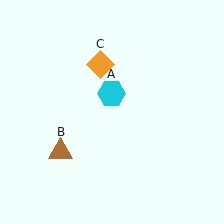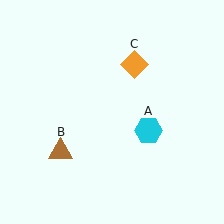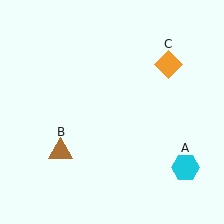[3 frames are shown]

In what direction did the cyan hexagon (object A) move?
The cyan hexagon (object A) moved down and to the right.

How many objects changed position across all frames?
2 objects changed position: cyan hexagon (object A), orange diamond (object C).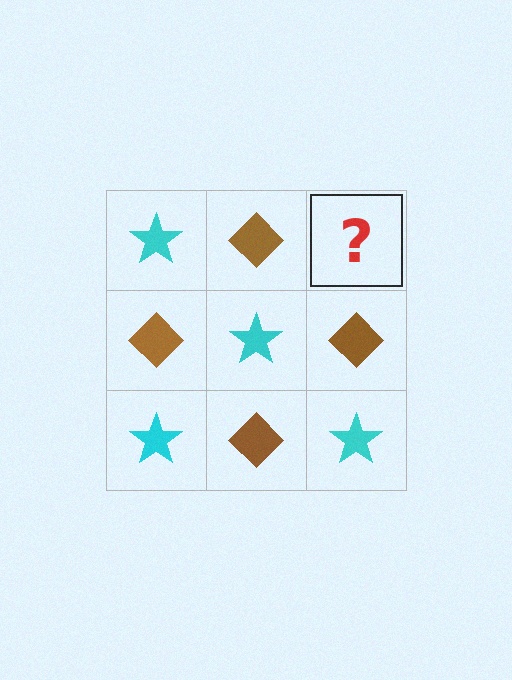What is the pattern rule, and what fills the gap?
The rule is that it alternates cyan star and brown diamond in a checkerboard pattern. The gap should be filled with a cyan star.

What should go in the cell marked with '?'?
The missing cell should contain a cyan star.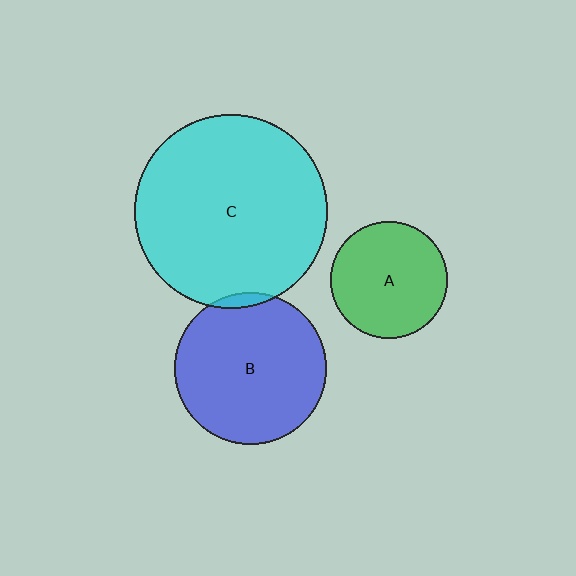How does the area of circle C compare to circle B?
Approximately 1.6 times.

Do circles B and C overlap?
Yes.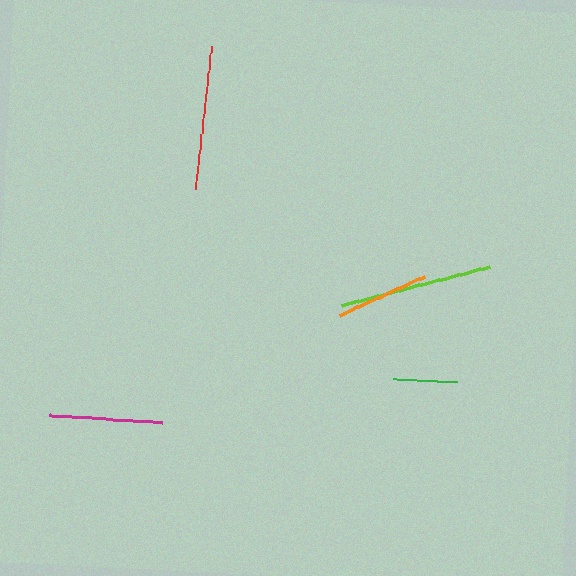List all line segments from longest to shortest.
From longest to shortest: lime, red, magenta, orange, green.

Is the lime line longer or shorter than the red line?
The lime line is longer than the red line.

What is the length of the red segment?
The red segment is approximately 144 pixels long.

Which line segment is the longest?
The lime line is the longest at approximately 154 pixels.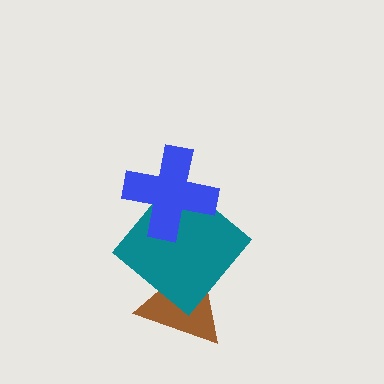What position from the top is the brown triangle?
The brown triangle is 3rd from the top.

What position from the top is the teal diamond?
The teal diamond is 2nd from the top.